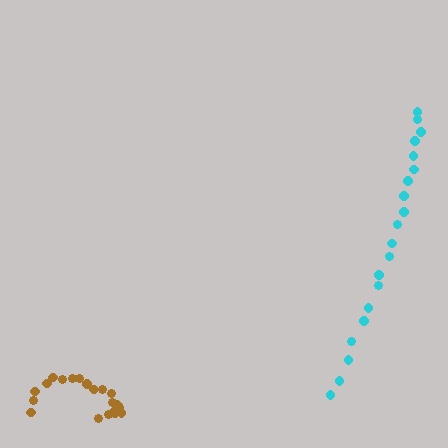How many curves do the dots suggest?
There are 2 distinct paths.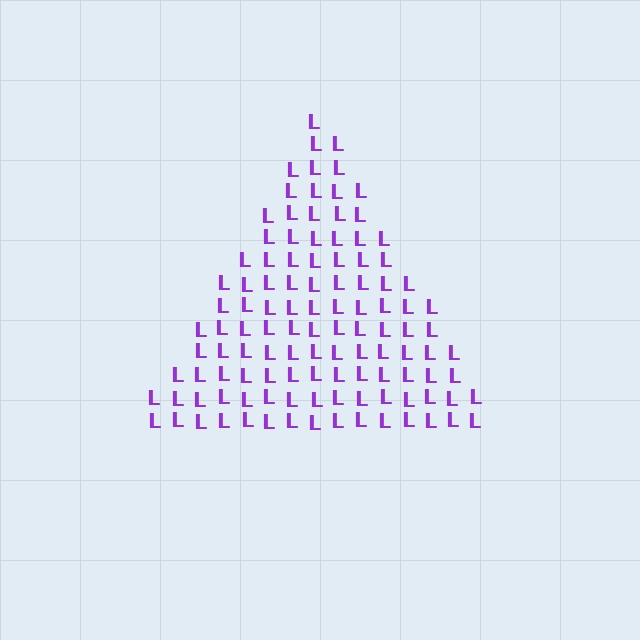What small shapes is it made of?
It is made of small letter L's.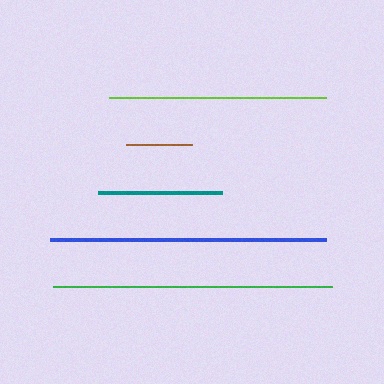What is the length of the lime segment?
The lime segment is approximately 217 pixels long.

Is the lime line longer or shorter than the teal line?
The lime line is longer than the teal line.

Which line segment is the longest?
The green line is the longest at approximately 279 pixels.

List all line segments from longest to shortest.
From longest to shortest: green, blue, lime, teal, brown.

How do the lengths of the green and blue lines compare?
The green and blue lines are approximately the same length.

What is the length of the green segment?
The green segment is approximately 279 pixels long.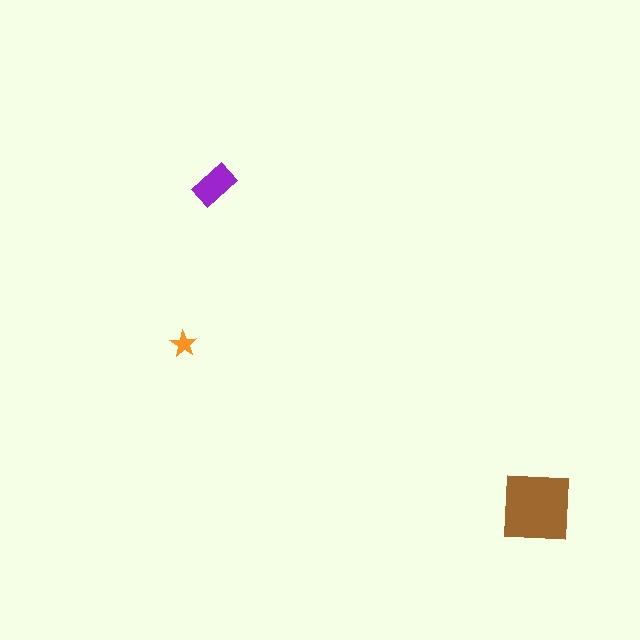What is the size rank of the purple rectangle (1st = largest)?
2nd.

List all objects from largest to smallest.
The brown square, the purple rectangle, the orange star.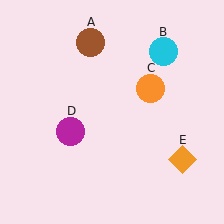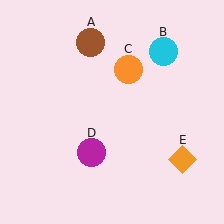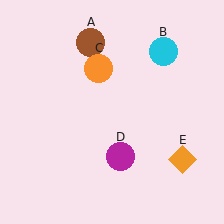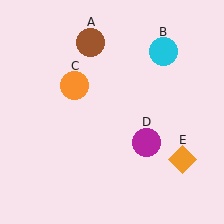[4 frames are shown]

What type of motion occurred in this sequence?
The orange circle (object C), magenta circle (object D) rotated counterclockwise around the center of the scene.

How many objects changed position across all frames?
2 objects changed position: orange circle (object C), magenta circle (object D).